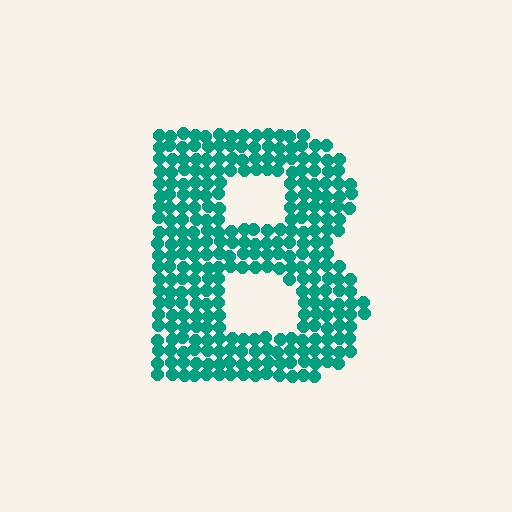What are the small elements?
The small elements are circles.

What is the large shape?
The large shape is the letter B.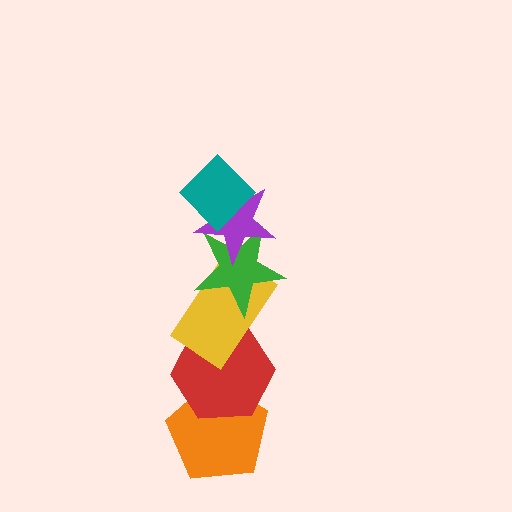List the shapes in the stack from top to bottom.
From top to bottom: the teal diamond, the purple star, the green star, the yellow rectangle, the red hexagon, the orange pentagon.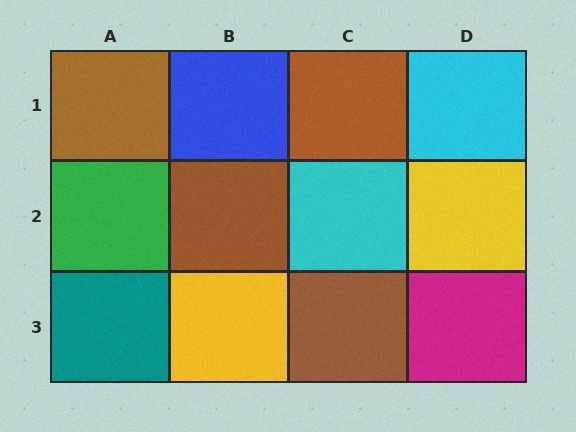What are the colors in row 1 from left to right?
Brown, blue, brown, cyan.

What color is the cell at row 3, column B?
Yellow.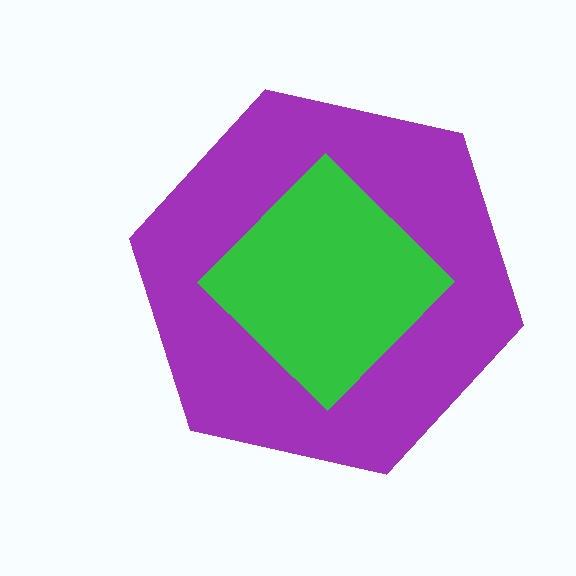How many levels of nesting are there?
2.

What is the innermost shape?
The green diamond.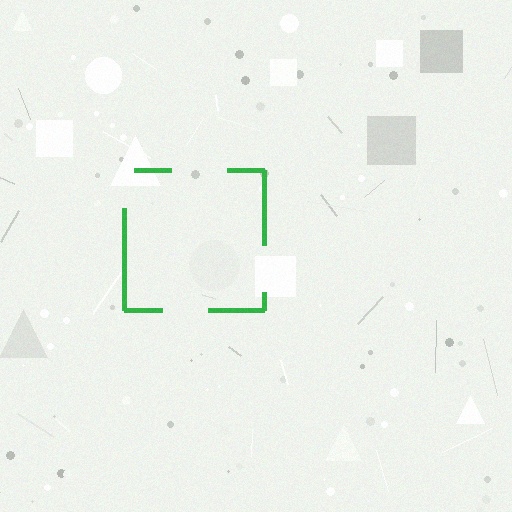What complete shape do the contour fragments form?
The contour fragments form a square.